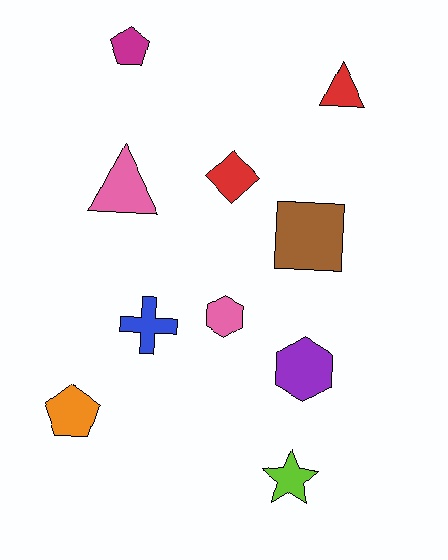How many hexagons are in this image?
There are 2 hexagons.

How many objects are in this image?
There are 10 objects.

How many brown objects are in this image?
There is 1 brown object.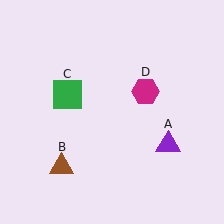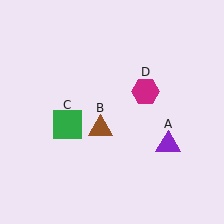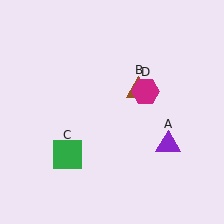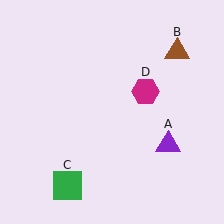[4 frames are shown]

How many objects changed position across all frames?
2 objects changed position: brown triangle (object B), green square (object C).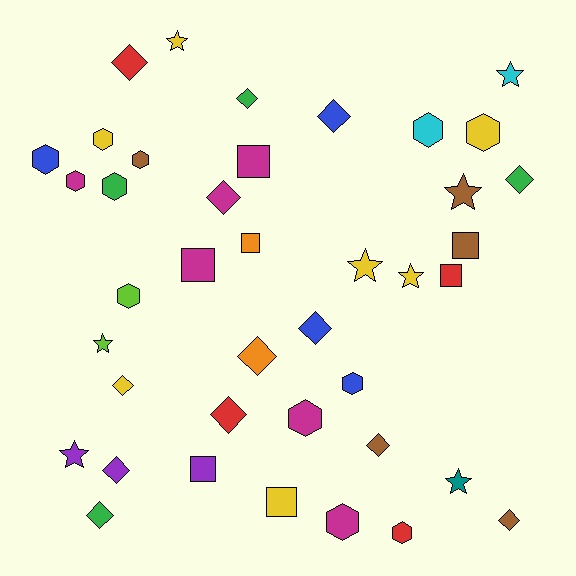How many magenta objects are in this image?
There are 6 magenta objects.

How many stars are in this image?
There are 8 stars.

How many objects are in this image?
There are 40 objects.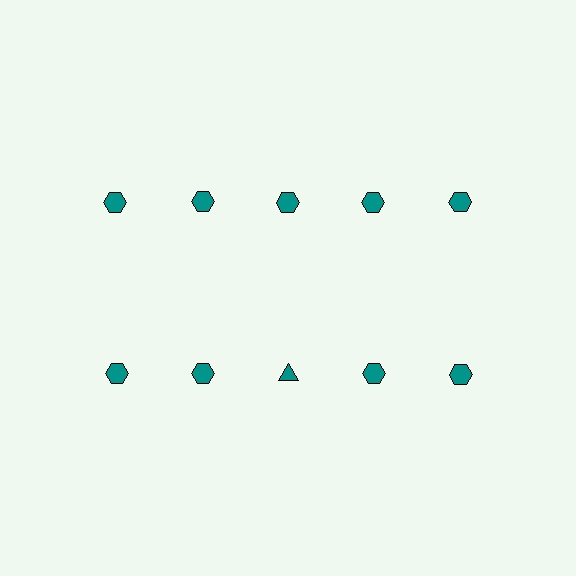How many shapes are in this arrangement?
There are 10 shapes arranged in a grid pattern.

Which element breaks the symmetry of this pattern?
The teal triangle in the second row, center column breaks the symmetry. All other shapes are teal hexagons.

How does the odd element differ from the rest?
It has a different shape: triangle instead of hexagon.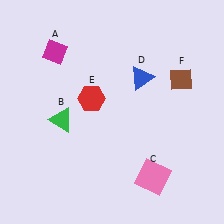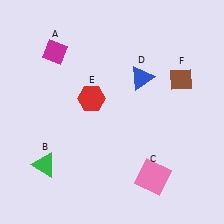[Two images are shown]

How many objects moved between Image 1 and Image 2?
1 object moved between the two images.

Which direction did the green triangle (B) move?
The green triangle (B) moved down.